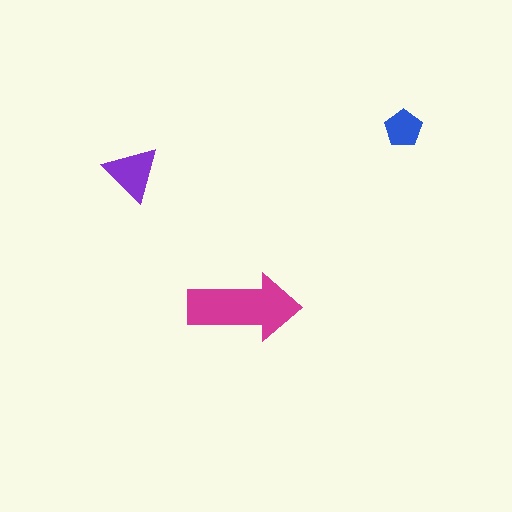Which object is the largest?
The magenta arrow.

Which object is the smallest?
The blue pentagon.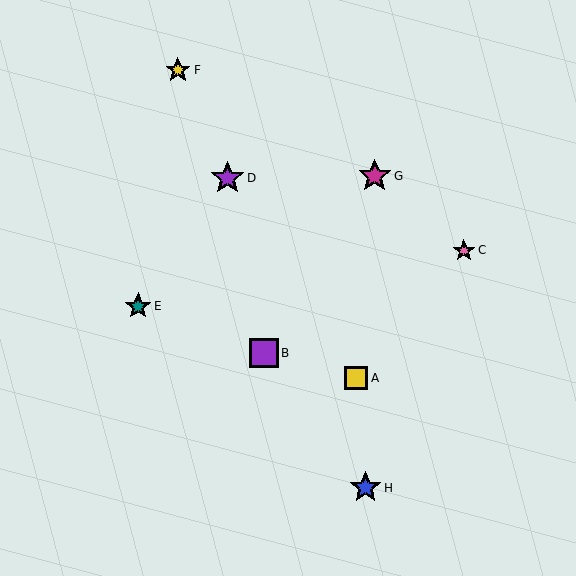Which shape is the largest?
The magenta star (labeled G) is the largest.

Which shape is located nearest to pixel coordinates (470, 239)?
The pink star (labeled C) at (464, 250) is nearest to that location.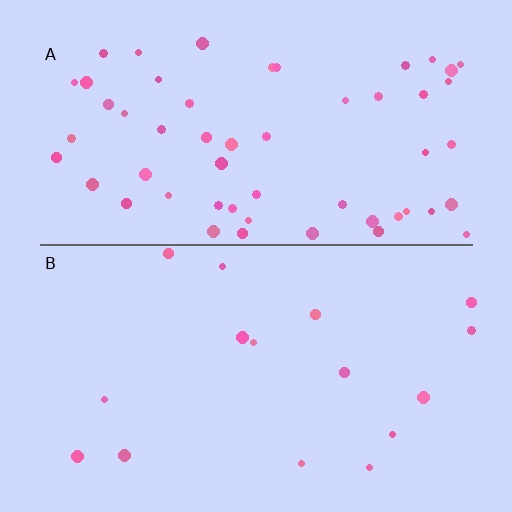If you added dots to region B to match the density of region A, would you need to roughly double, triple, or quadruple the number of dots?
Approximately triple.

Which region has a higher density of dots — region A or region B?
A (the top).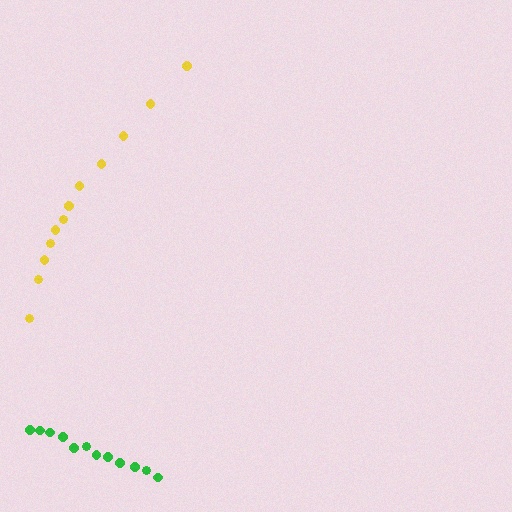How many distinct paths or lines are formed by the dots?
There are 2 distinct paths.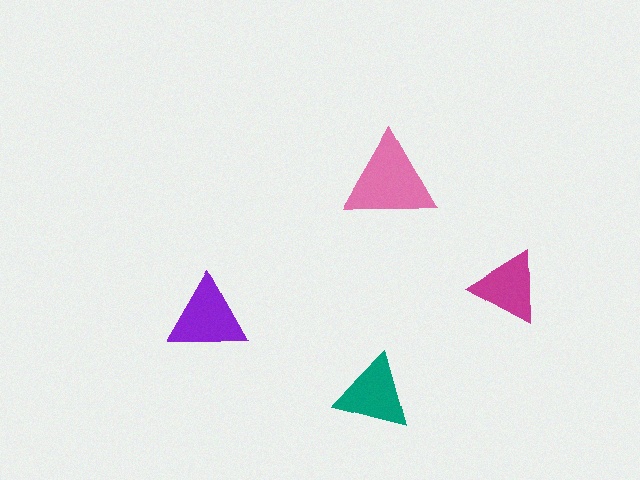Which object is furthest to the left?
The purple triangle is leftmost.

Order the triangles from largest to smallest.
the pink one, the purple one, the teal one, the magenta one.